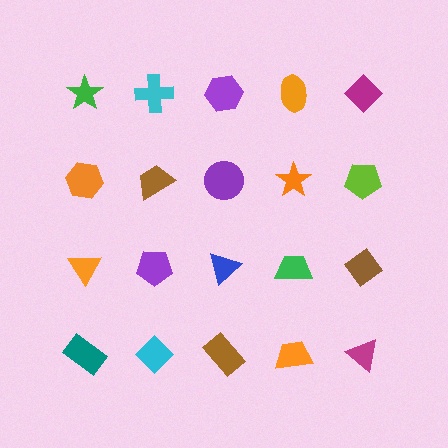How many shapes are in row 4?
5 shapes.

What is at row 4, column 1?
A teal rectangle.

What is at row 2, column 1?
An orange hexagon.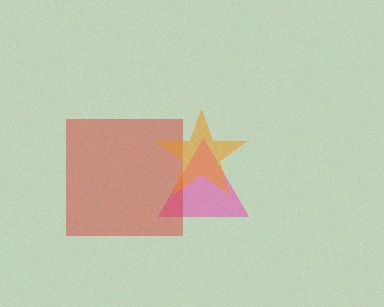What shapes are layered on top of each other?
The layered shapes are: a pink triangle, a red square, an orange star.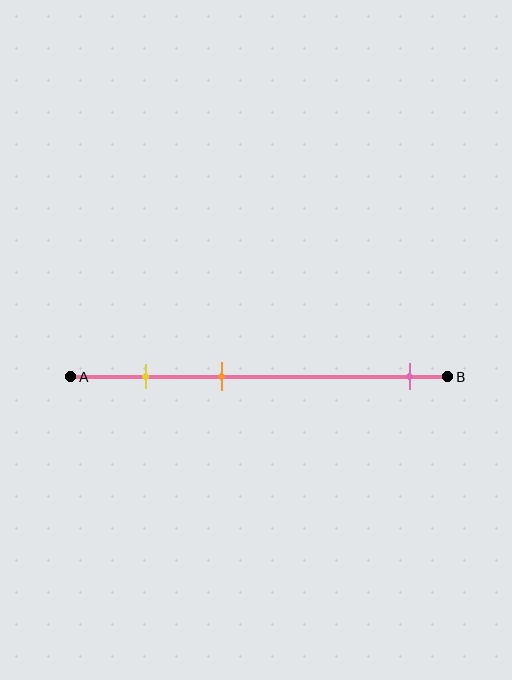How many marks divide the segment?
There are 3 marks dividing the segment.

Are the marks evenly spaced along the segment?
No, the marks are not evenly spaced.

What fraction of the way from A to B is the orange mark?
The orange mark is approximately 40% (0.4) of the way from A to B.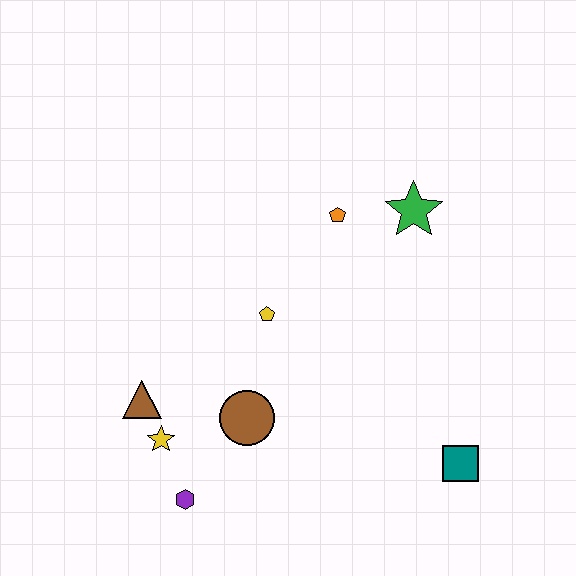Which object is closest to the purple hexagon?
The yellow star is closest to the purple hexagon.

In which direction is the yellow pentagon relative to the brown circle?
The yellow pentagon is above the brown circle.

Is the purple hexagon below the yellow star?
Yes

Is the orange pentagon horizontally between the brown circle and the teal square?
Yes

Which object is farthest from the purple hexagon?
The green star is farthest from the purple hexagon.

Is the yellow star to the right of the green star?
No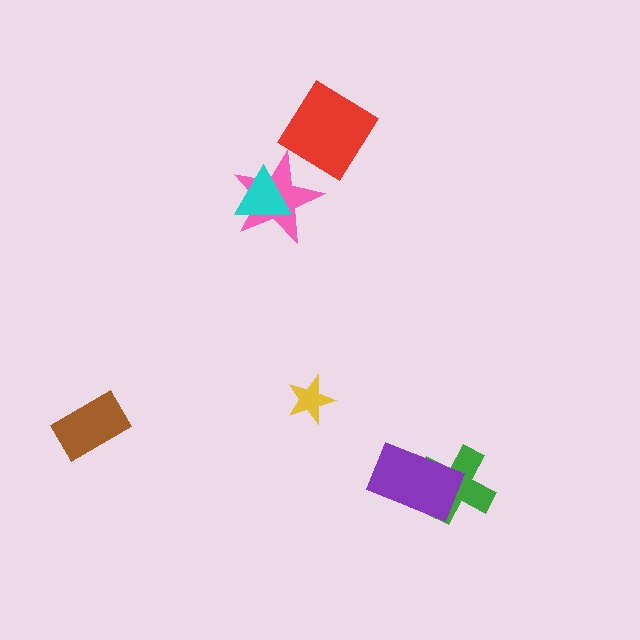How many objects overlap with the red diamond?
0 objects overlap with the red diamond.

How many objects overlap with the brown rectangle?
0 objects overlap with the brown rectangle.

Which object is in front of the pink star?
The cyan triangle is in front of the pink star.